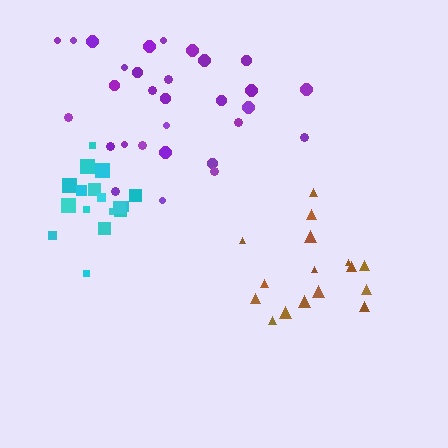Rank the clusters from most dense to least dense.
cyan, brown, purple.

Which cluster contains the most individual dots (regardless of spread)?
Purple (30).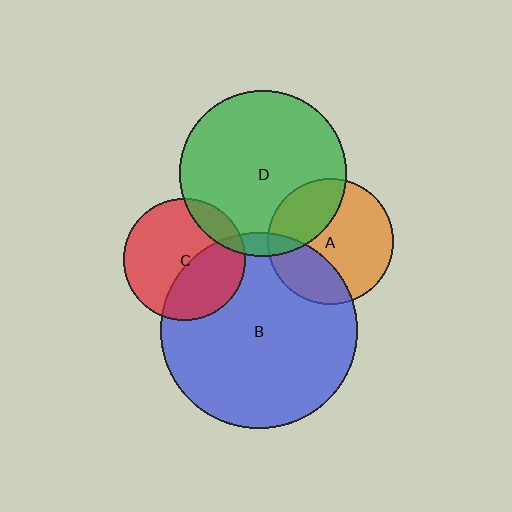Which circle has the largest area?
Circle B (blue).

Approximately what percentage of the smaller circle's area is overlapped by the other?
Approximately 30%.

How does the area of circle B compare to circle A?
Approximately 2.4 times.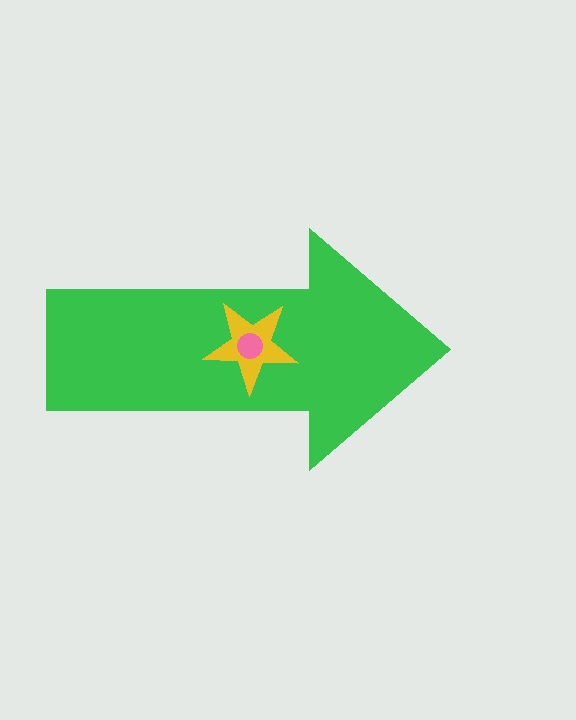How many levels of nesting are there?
3.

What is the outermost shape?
The green arrow.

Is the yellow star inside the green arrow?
Yes.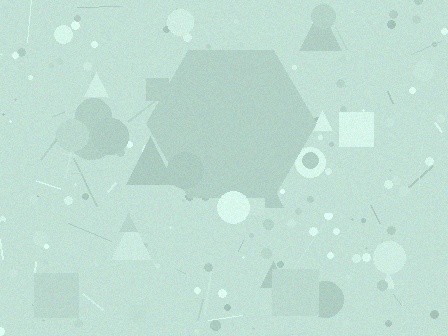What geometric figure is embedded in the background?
A hexagon is embedded in the background.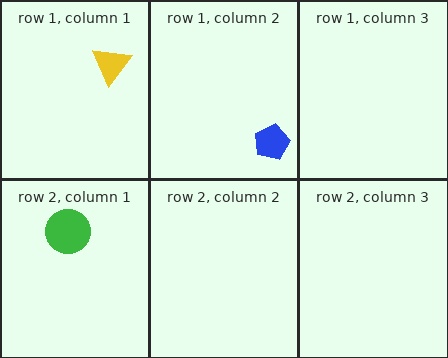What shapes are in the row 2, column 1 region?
The green circle.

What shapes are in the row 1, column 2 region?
The blue pentagon.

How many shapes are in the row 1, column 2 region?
1.